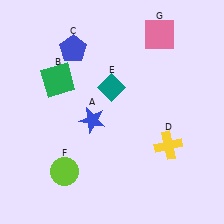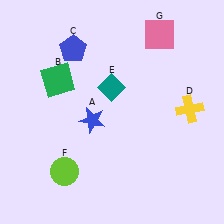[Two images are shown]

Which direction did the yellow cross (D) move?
The yellow cross (D) moved up.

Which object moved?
The yellow cross (D) moved up.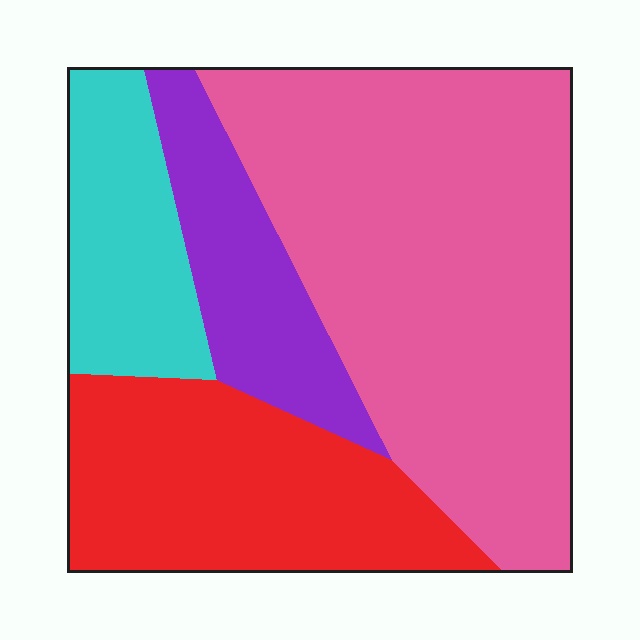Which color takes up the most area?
Pink, at roughly 50%.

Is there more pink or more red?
Pink.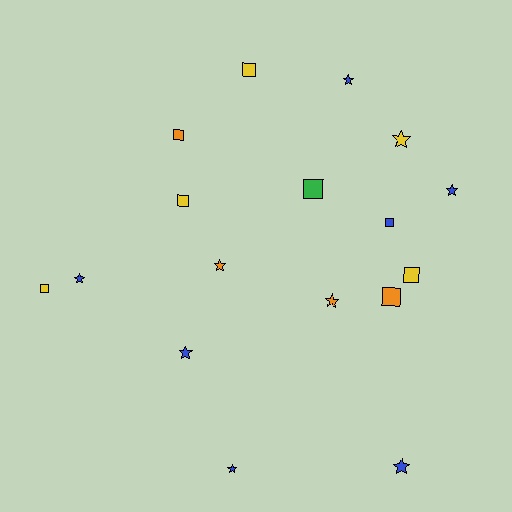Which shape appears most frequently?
Star, with 9 objects.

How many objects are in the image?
There are 17 objects.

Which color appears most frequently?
Blue, with 7 objects.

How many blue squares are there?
There is 1 blue square.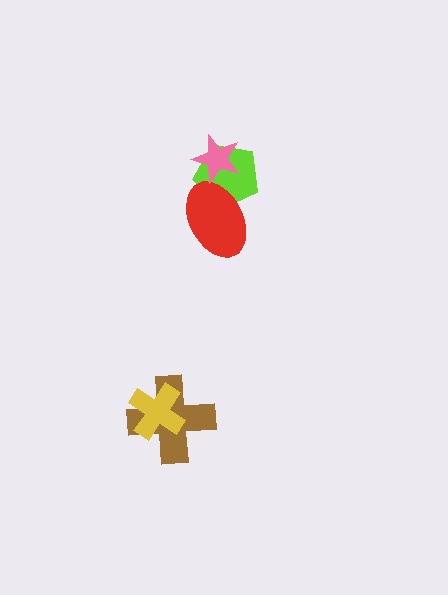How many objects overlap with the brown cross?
1 object overlaps with the brown cross.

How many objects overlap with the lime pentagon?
2 objects overlap with the lime pentagon.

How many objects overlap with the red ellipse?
1 object overlaps with the red ellipse.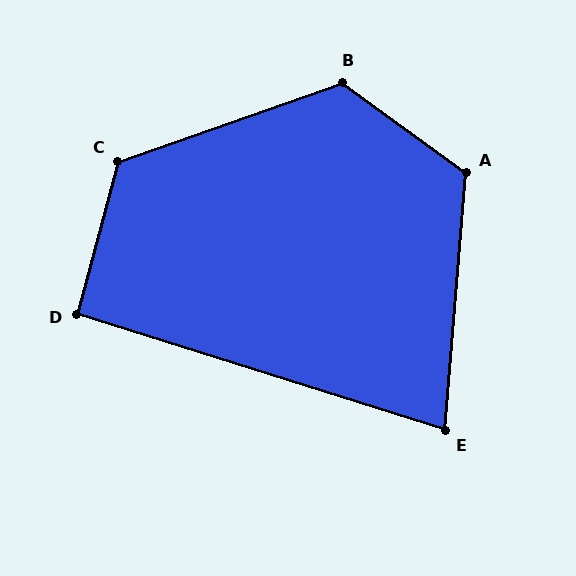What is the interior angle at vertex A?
Approximately 121 degrees (obtuse).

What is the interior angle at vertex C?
Approximately 124 degrees (obtuse).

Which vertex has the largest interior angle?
B, at approximately 125 degrees.